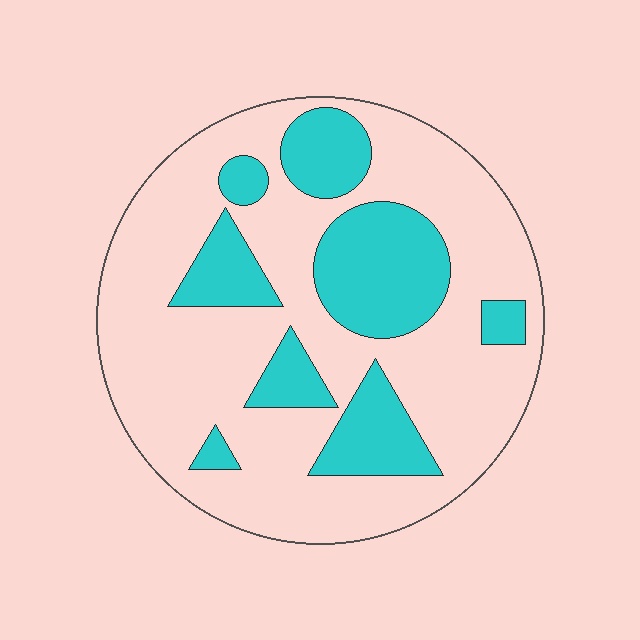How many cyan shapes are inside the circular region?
8.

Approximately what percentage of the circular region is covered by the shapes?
Approximately 30%.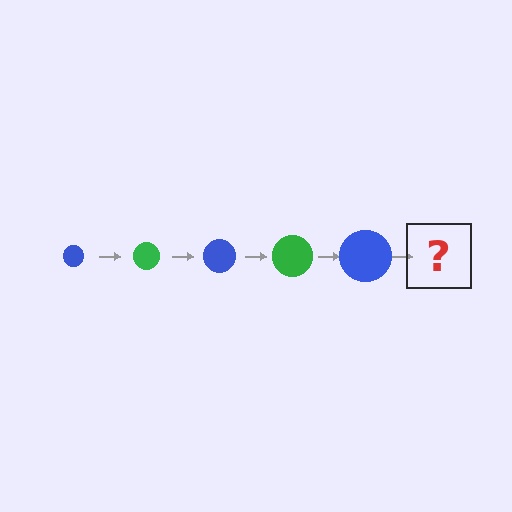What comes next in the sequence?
The next element should be a green circle, larger than the previous one.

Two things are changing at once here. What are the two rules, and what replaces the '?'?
The two rules are that the circle grows larger each step and the color cycles through blue and green. The '?' should be a green circle, larger than the previous one.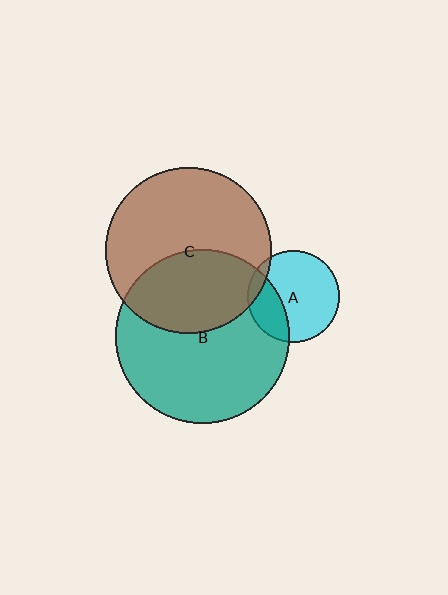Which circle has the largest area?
Circle B (teal).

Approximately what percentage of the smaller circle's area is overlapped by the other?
Approximately 30%.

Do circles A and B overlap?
Yes.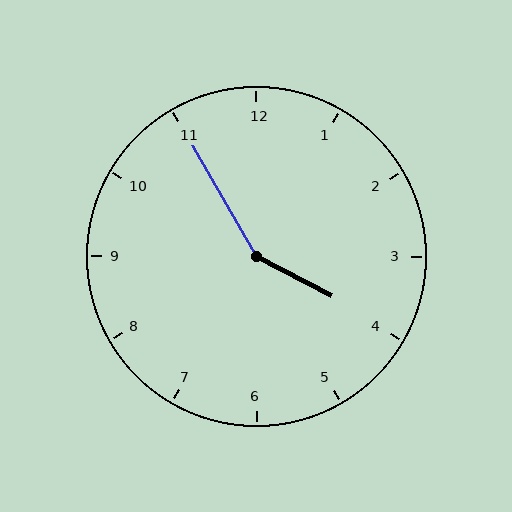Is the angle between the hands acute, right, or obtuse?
It is obtuse.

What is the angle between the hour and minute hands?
Approximately 148 degrees.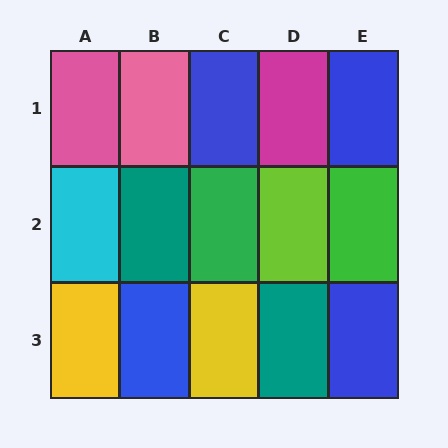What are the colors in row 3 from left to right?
Yellow, blue, yellow, teal, blue.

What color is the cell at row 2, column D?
Lime.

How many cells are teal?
2 cells are teal.